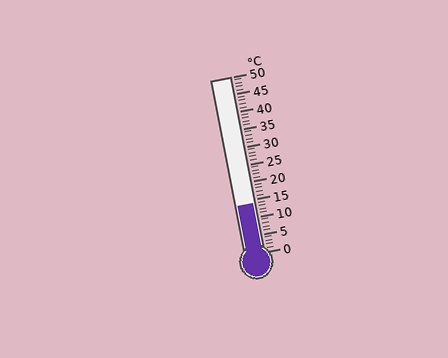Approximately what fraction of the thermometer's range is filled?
The thermometer is filled to approximately 30% of its range.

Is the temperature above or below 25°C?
The temperature is below 25°C.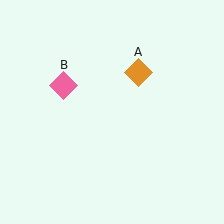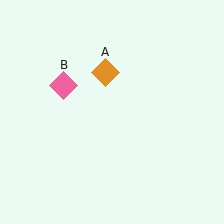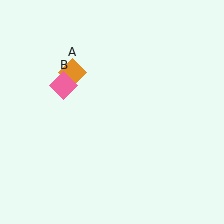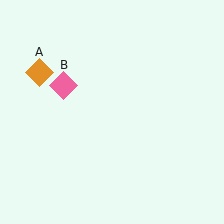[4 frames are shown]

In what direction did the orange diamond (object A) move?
The orange diamond (object A) moved left.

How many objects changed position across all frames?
1 object changed position: orange diamond (object A).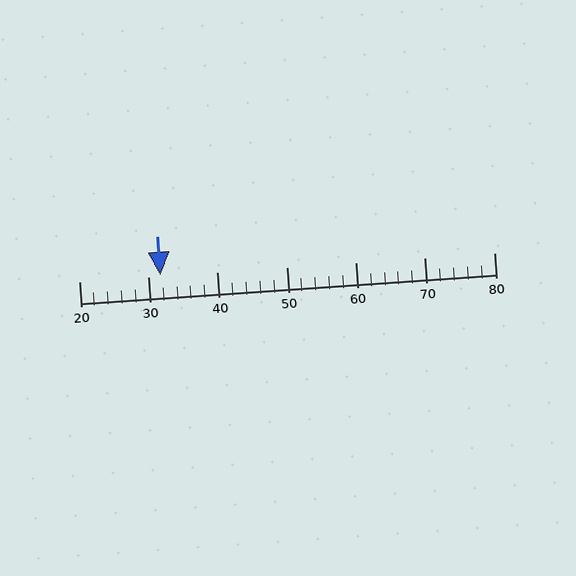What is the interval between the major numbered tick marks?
The major tick marks are spaced 10 units apart.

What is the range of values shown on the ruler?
The ruler shows values from 20 to 80.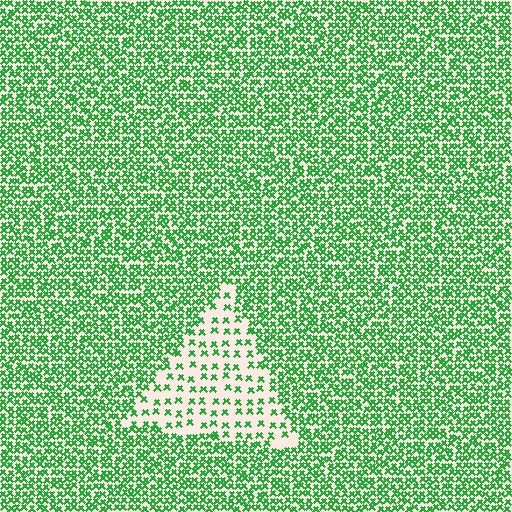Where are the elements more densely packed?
The elements are more densely packed outside the triangle boundary.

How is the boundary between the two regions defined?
The boundary is defined by a change in element density (approximately 2.7x ratio). All elements are the same color, size, and shape.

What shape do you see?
I see a triangle.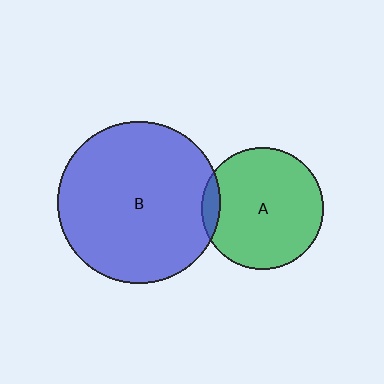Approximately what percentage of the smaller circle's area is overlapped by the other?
Approximately 5%.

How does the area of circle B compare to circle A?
Approximately 1.8 times.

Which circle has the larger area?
Circle B (blue).